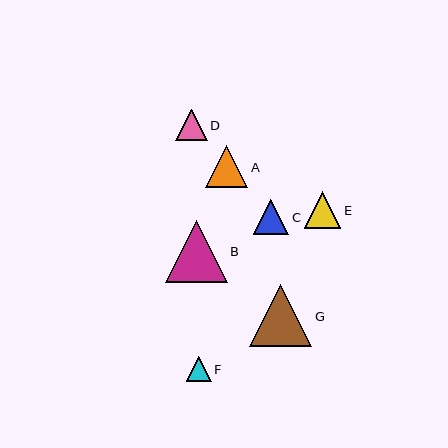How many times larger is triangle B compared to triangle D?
Triangle B is approximately 2.0 times the size of triangle D.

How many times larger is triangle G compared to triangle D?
Triangle G is approximately 2.0 times the size of triangle D.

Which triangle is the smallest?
Triangle F is the smallest with a size of approximately 25 pixels.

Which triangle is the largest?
Triangle B is the largest with a size of approximately 62 pixels.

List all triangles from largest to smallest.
From largest to smallest: B, G, A, E, C, D, F.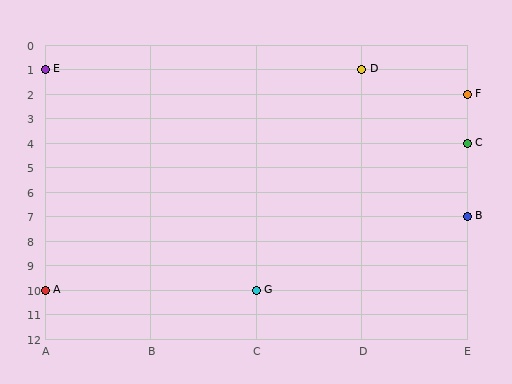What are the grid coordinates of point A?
Point A is at grid coordinates (A, 10).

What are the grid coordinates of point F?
Point F is at grid coordinates (E, 2).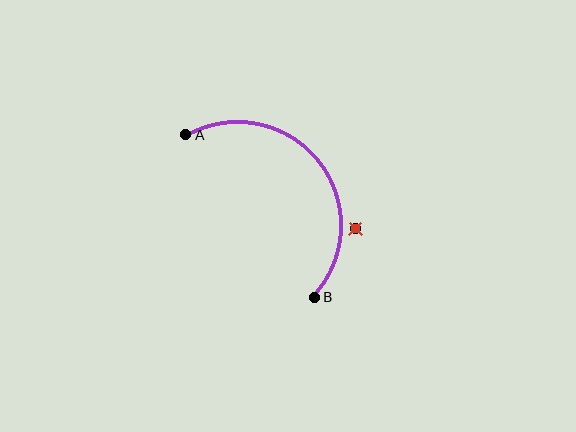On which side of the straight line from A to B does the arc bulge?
The arc bulges above and to the right of the straight line connecting A and B.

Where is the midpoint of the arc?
The arc midpoint is the point on the curve farthest from the straight line joining A and B. It sits above and to the right of that line.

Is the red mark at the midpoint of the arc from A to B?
No — the red mark does not lie on the arc at all. It sits slightly outside the curve.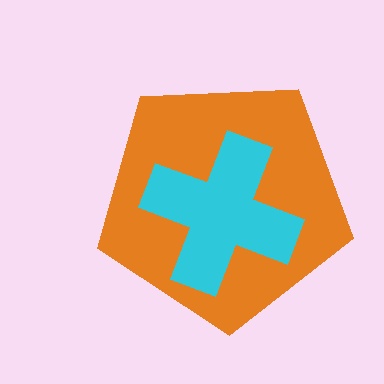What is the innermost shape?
The cyan cross.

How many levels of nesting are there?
2.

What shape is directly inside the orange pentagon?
The cyan cross.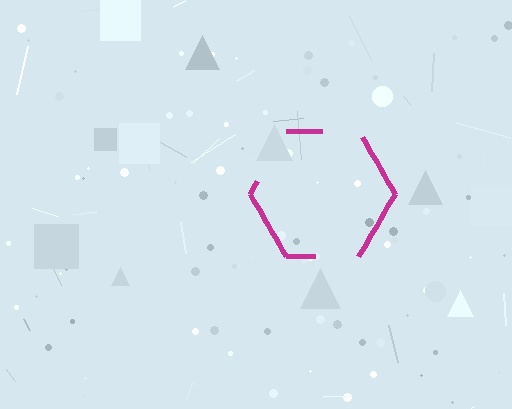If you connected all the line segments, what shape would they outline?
They would outline a hexagon.